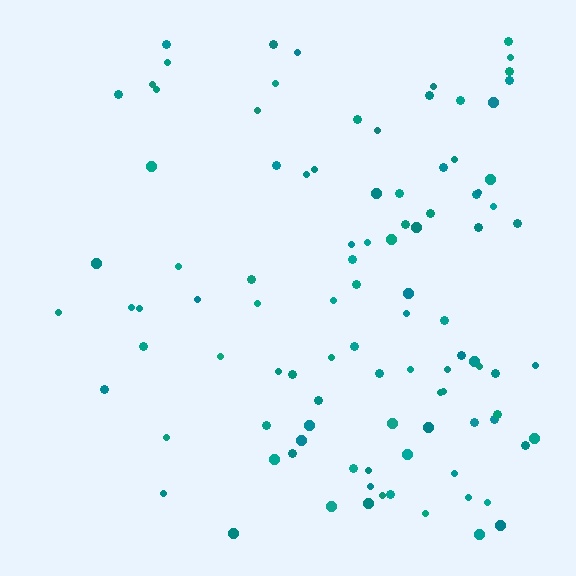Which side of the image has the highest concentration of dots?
The right.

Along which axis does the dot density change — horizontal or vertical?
Horizontal.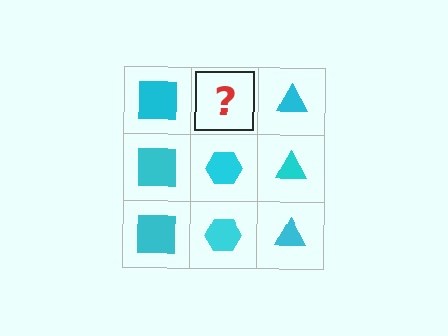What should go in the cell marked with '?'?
The missing cell should contain a cyan hexagon.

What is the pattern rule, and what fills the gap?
The rule is that each column has a consistent shape. The gap should be filled with a cyan hexagon.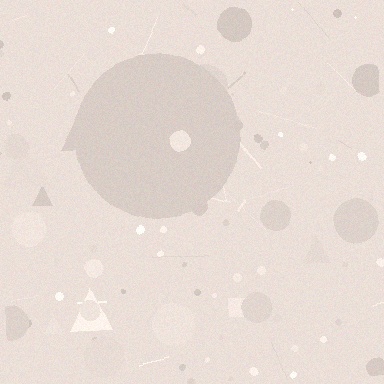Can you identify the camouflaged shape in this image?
The camouflaged shape is a circle.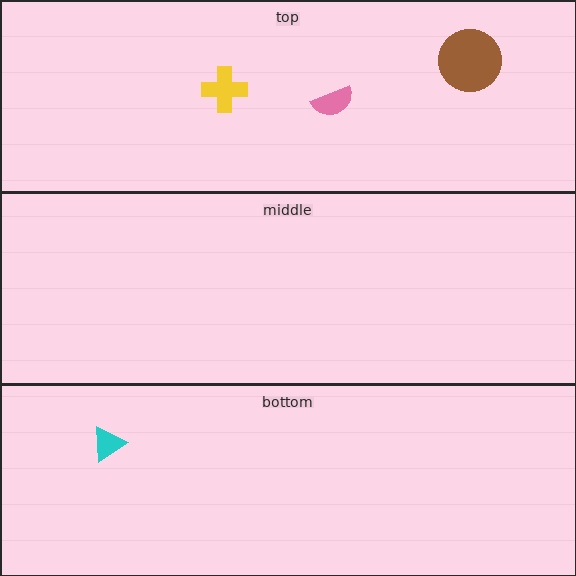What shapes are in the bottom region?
The cyan triangle.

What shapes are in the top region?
The pink semicircle, the yellow cross, the brown circle.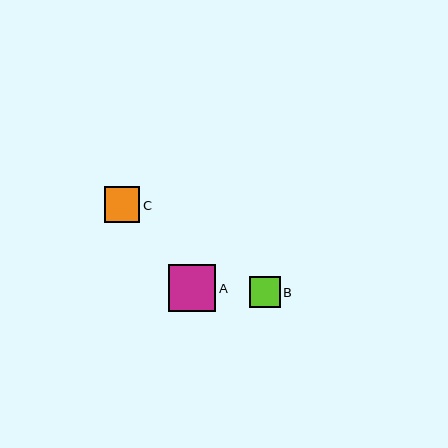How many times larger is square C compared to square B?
Square C is approximately 1.2 times the size of square B.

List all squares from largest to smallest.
From largest to smallest: A, C, B.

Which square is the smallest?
Square B is the smallest with a size of approximately 31 pixels.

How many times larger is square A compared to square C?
Square A is approximately 1.3 times the size of square C.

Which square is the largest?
Square A is the largest with a size of approximately 47 pixels.